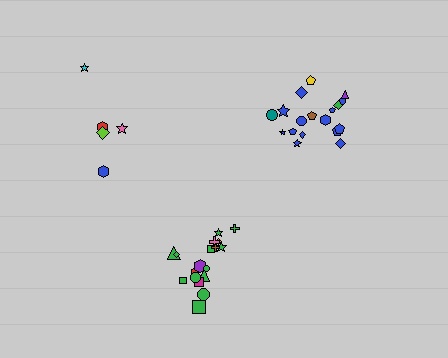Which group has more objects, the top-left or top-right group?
The top-right group.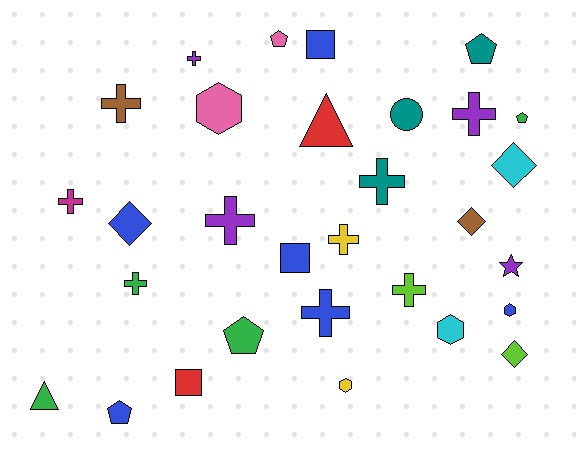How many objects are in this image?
There are 30 objects.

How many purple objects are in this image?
There are 4 purple objects.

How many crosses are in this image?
There are 10 crosses.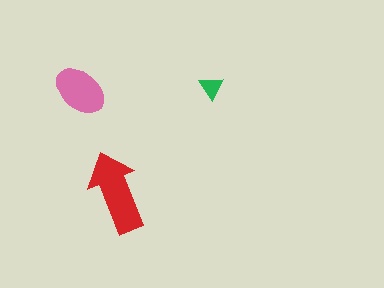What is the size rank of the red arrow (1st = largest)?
1st.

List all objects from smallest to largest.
The green triangle, the pink ellipse, the red arrow.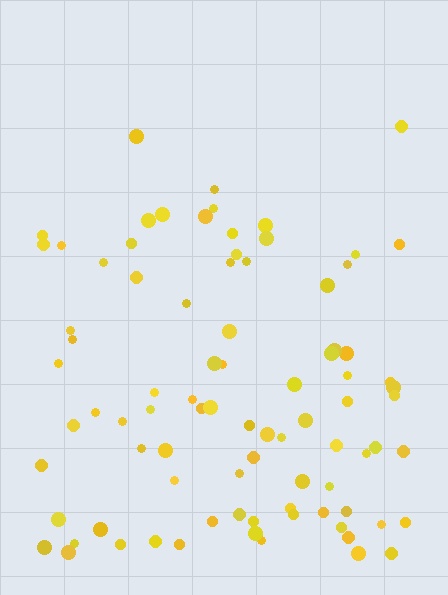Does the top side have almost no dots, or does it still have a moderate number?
Still a moderate number, just noticeably fewer than the bottom.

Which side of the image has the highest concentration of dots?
The bottom.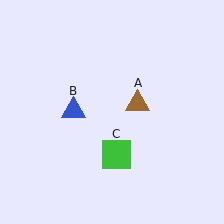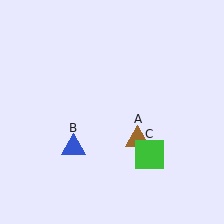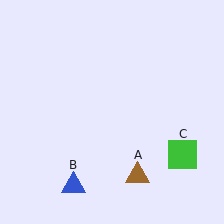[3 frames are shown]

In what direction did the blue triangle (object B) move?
The blue triangle (object B) moved down.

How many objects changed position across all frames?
3 objects changed position: brown triangle (object A), blue triangle (object B), green square (object C).